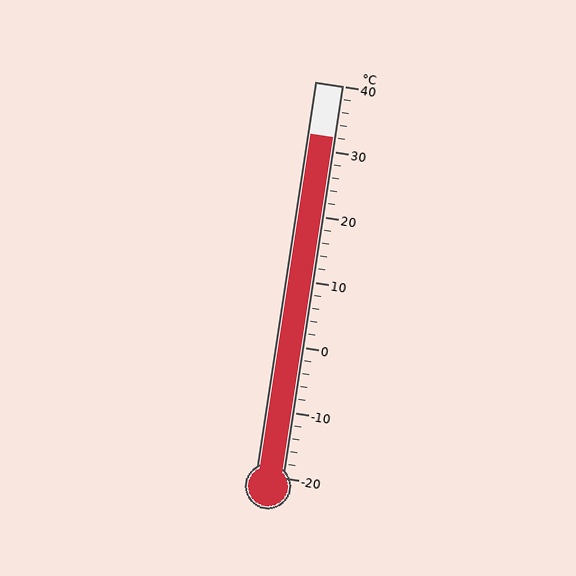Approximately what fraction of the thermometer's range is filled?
The thermometer is filled to approximately 85% of its range.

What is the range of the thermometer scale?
The thermometer scale ranges from -20°C to 40°C.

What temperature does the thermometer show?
The thermometer shows approximately 32°C.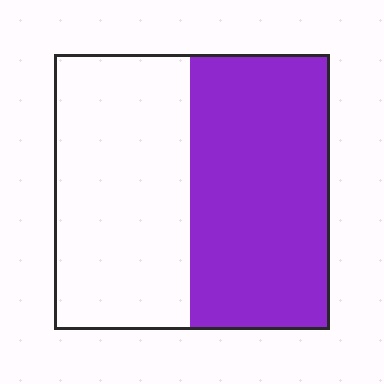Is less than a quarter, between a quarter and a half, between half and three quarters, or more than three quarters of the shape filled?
Between half and three quarters.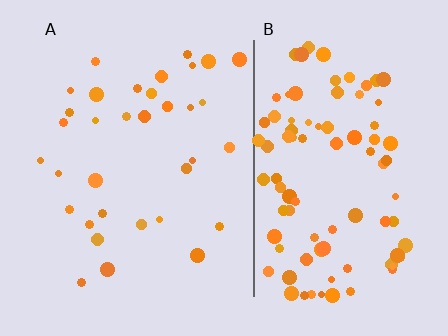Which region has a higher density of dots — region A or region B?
B (the right).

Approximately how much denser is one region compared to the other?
Approximately 2.9× — region B over region A.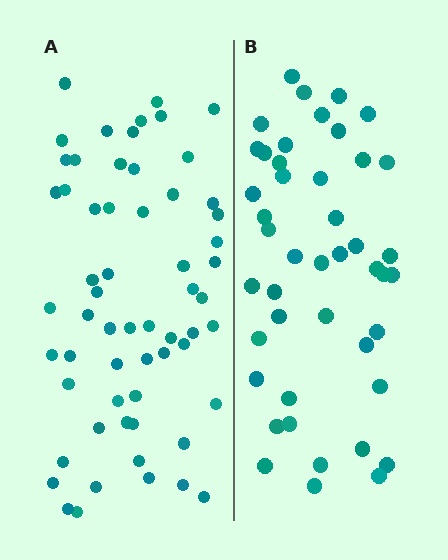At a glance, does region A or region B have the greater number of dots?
Region A (the left region) has more dots.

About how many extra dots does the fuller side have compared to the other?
Region A has approximately 15 more dots than region B.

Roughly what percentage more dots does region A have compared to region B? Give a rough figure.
About 35% more.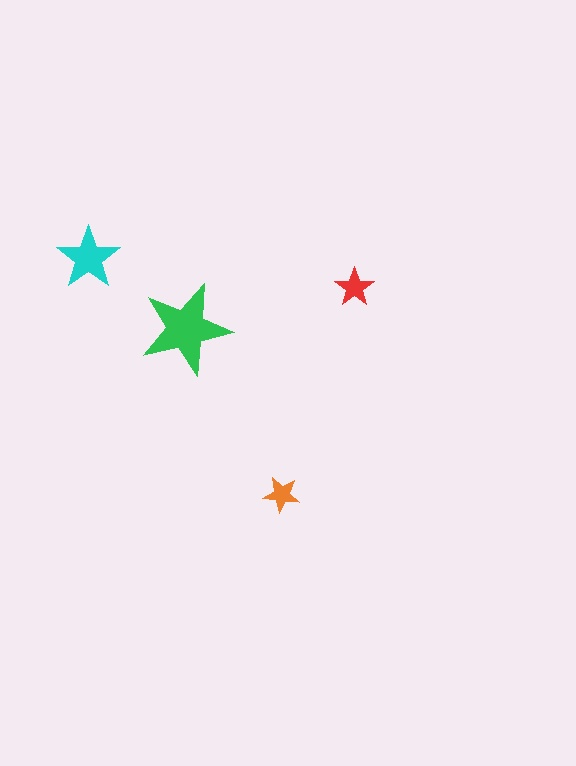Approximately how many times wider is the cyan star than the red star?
About 1.5 times wider.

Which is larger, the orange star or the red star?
The red one.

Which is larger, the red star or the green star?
The green one.